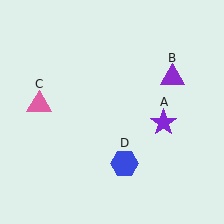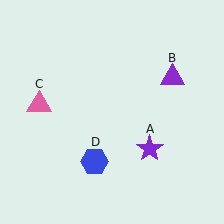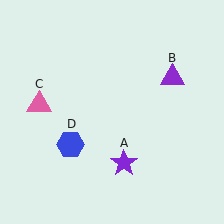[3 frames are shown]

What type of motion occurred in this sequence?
The purple star (object A), blue hexagon (object D) rotated clockwise around the center of the scene.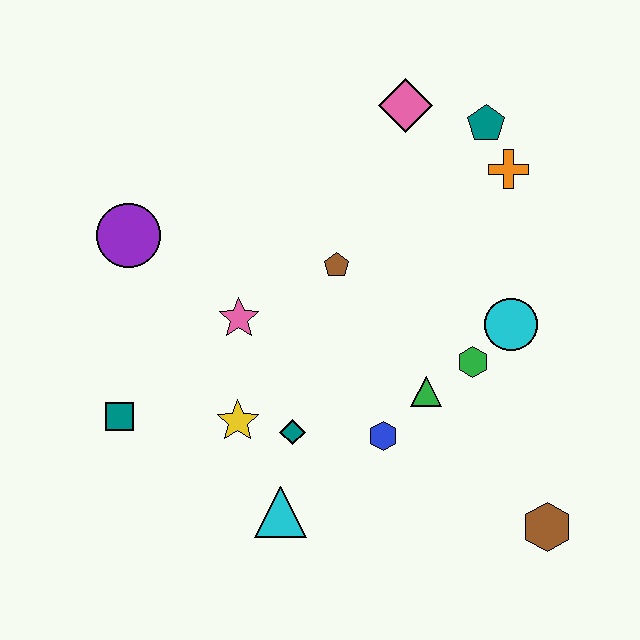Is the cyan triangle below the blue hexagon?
Yes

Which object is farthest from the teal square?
The teal pentagon is farthest from the teal square.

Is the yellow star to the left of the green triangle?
Yes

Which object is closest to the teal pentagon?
The orange cross is closest to the teal pentagon.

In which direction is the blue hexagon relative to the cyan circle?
The blue hexagon is to the left of the cyan circle.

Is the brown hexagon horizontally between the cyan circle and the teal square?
No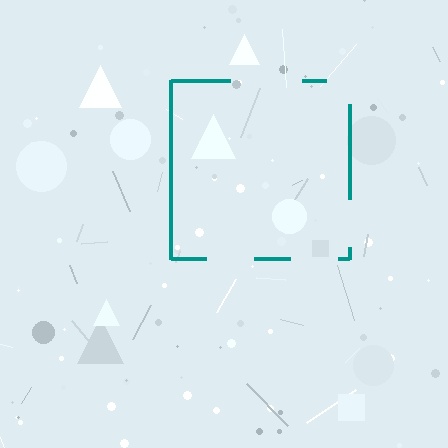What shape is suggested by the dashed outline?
The dashed outline suggests a square.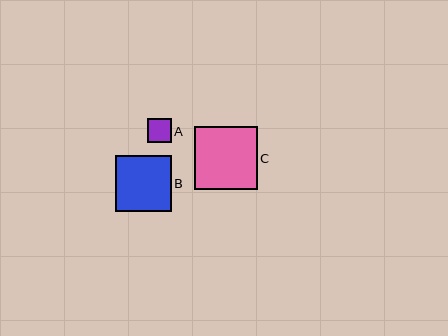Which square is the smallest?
Square A is the smallest with a size of approximately 24 pixels.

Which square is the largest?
Square C is the largest with a size of approximately 63 pixels.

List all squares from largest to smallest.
From largest to smallest: C, B, A.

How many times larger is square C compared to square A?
Square C is approximately 2.6 times the size of square A.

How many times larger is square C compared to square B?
Square C is approximately 1.1 times the size of square B.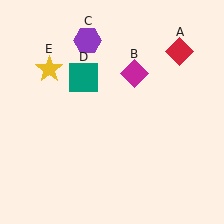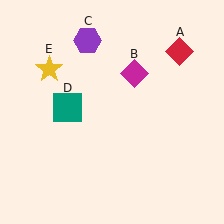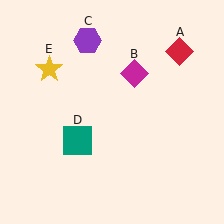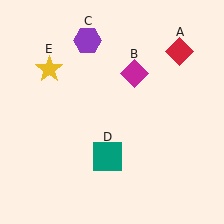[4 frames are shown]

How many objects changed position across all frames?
1 object changed position: teal square (object D).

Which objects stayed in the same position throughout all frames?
Red diamond (object A) and magenta diamond (object B) and purple hexagon (object C) and yellow star (object E) remained stationary.